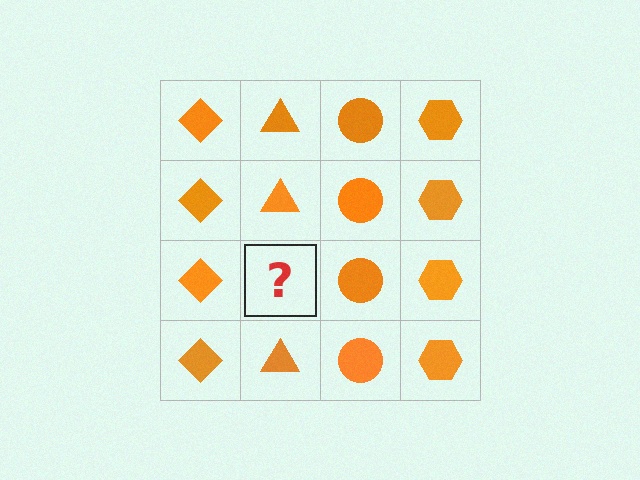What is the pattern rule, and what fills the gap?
The rule is that each column has a consistent shape. The gap should be filled with an orange triangle.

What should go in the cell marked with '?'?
The missing cell should contain an orange triangle.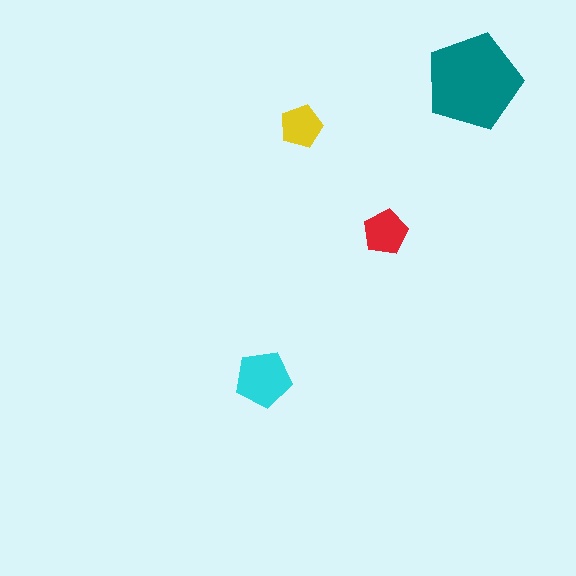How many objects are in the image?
There are 4 objects in the image.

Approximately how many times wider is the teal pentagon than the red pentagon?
About 2 times wider.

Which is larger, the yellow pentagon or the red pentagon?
The red one.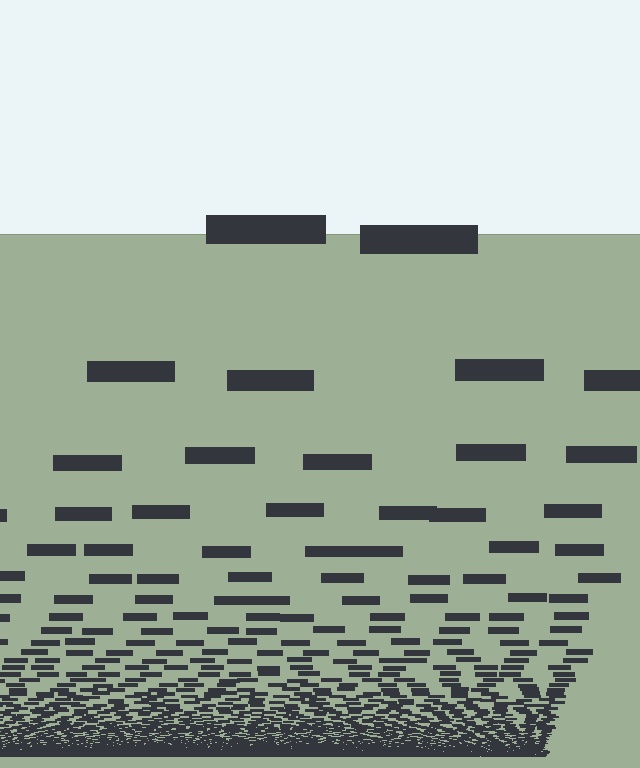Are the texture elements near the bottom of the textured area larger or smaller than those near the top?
Smaller. The gradient is inverted — elements near the bottom are smaller and denser.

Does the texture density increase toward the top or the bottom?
Density increases toward the bottom.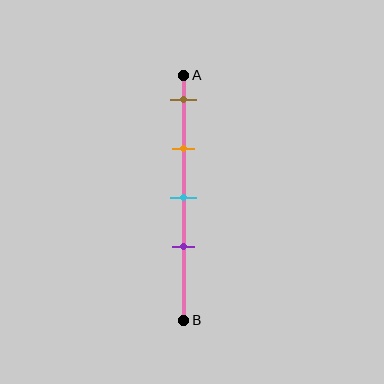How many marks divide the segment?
There are 4 marks dividing the segment.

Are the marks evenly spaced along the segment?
Yes, the marks are approximately evenly spaced.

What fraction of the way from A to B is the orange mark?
The orange mark is approximately 30% (0.3) of the way from A to B.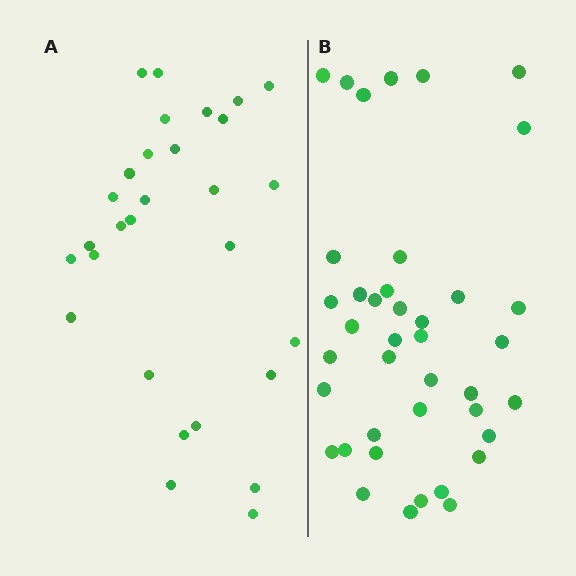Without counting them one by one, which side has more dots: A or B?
Region B (the right region) has more dots.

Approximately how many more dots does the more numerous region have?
Region B has roughly 12 or so more dots than region A.